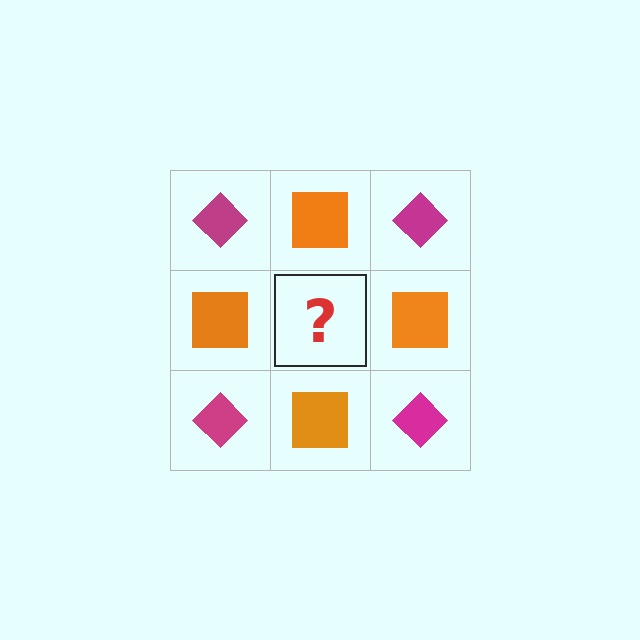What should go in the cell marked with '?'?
The missing cell should contain a magenta diamond.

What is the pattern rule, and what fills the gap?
The rule is that it alternates magenta diamond and orange square in a checkerboard pattern. The gap should be filled with a magenta diamond.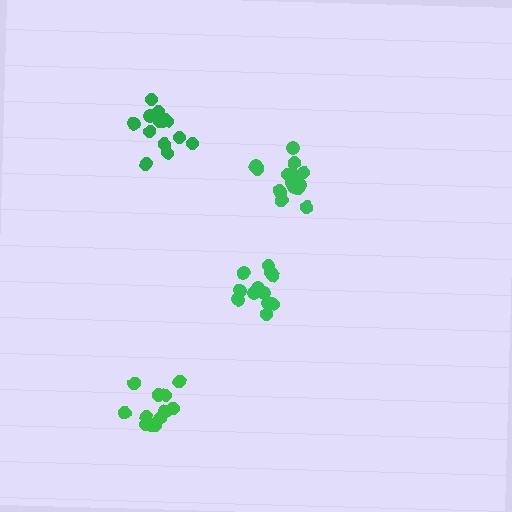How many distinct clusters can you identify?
There are 4 distinct clusters.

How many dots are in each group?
Group 1: 14 dots, Group 2: 12 dots, Group 3: 12 dots, Group 4: 16 dots (54 total).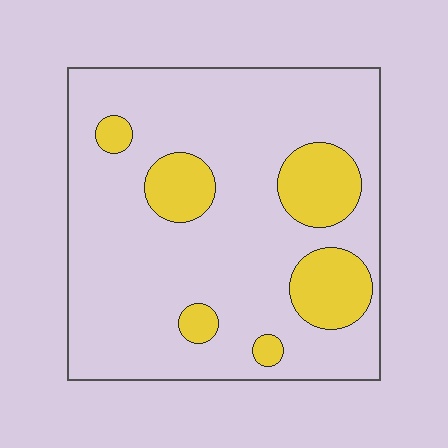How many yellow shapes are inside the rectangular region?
6.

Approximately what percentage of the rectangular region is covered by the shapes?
Approximately 20%.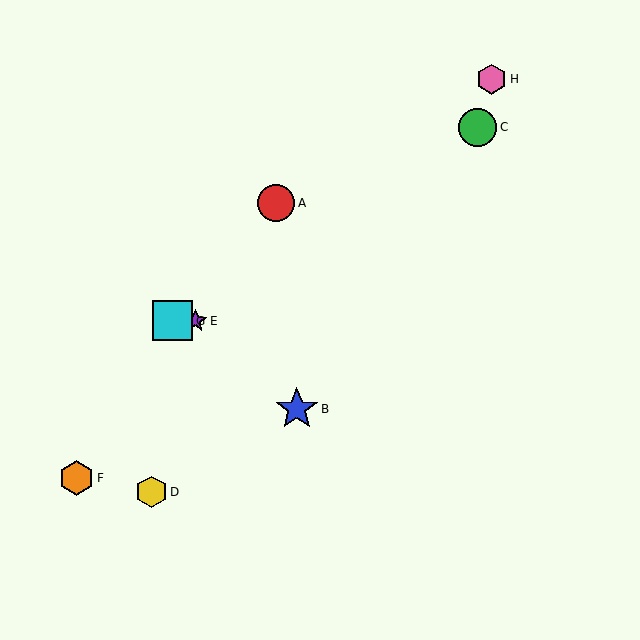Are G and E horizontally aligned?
Yes, both are at y≈321.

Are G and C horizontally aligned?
No, G is at y≈321 and C is at y≈127.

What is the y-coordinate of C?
Object C is at y≈127.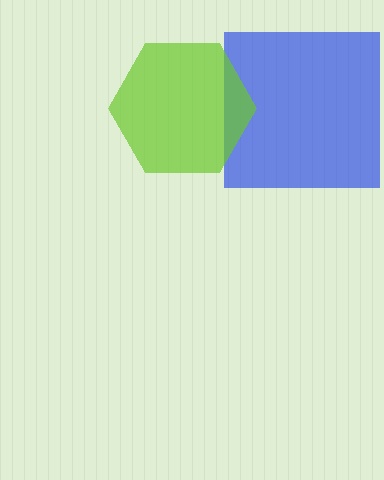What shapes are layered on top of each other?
The layered shapes are: a blue square, a lime hexagon.